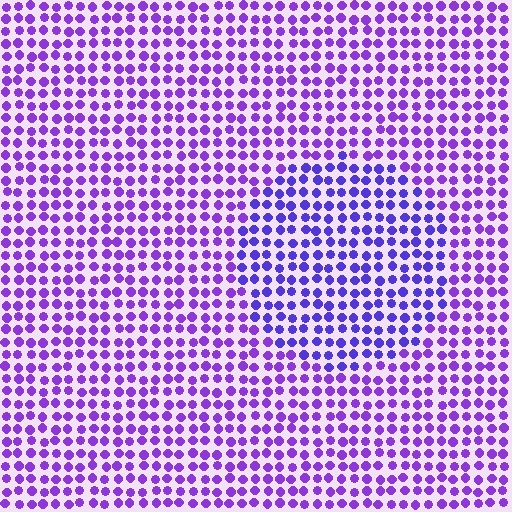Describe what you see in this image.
The image is filled with small purple elements in a uniform arrangement. A circle-shaped region is visible where the elements are tinted to a slightly different hue, forming a subtle color boundary.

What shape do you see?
I see a circle.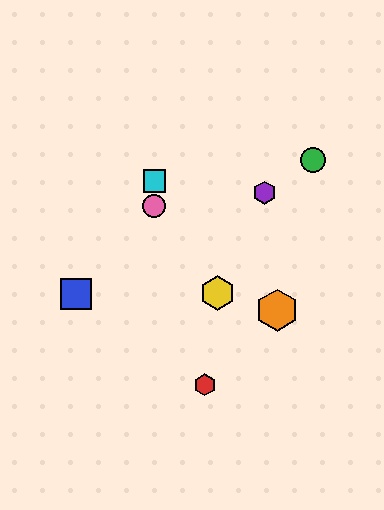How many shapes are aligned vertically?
2 shapes (the cyan square, the pink circle) are aligned vertically.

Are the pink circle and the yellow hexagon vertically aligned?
No, the pink circle is at x≈154 and the yellow hexagon is at x≈217.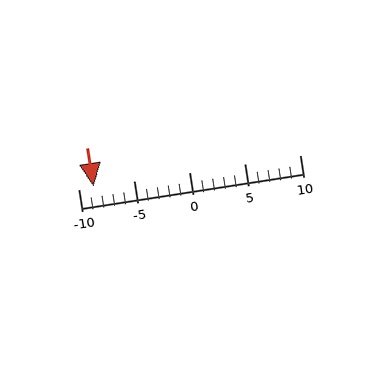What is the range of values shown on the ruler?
The ruler shows values from -10 to 10.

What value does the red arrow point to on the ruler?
The red arrow points to approximately -9.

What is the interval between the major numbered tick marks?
The major tick marks are spaced 5 units apart.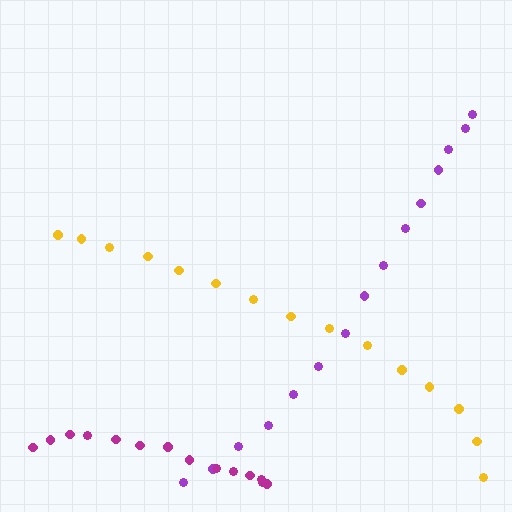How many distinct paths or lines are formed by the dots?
There are 3 distinct paths.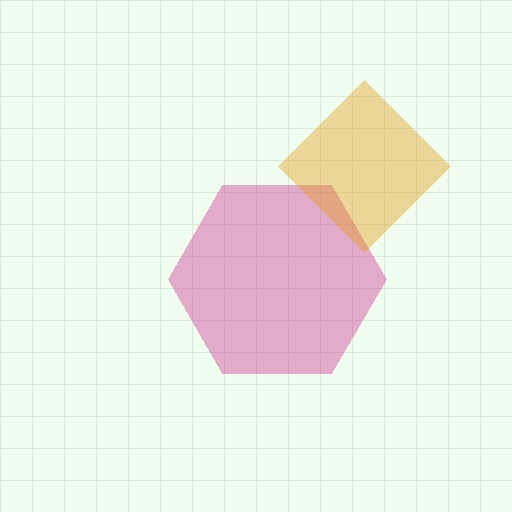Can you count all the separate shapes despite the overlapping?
Yes, there are 2 separate shapes.